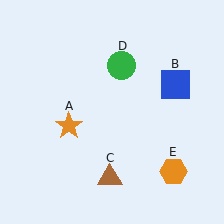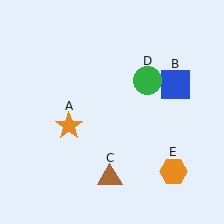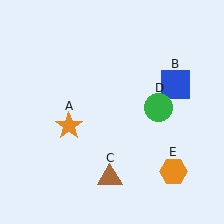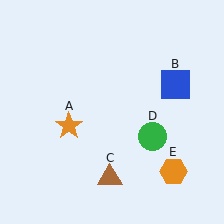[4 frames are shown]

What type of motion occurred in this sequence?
The green circle (object D) rotated clockwise around the center of the scene.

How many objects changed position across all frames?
1 object changed position: green circle (object D).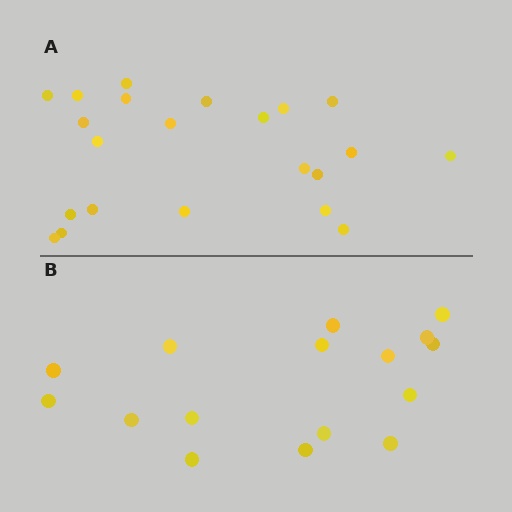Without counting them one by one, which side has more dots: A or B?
Region A (the top region) has more dots.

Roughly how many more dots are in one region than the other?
Region A has about 6 more dots than region B.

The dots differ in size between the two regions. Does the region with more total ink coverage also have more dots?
No. Region B has more total ink coverage because its dots are larger, but region A actually contains more individual dots. Total area can be misleading — the number of items is what matters here.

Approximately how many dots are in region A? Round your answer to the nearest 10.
About 20 dots. (The exact count is 22, which rounds to 20.)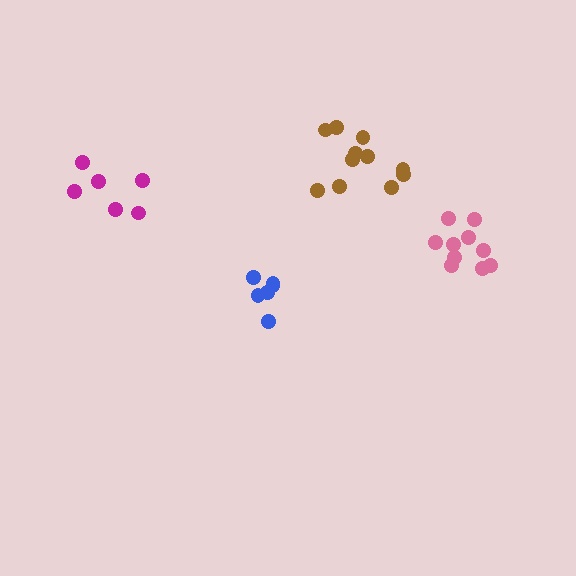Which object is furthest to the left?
The magenta cluster is leftmost.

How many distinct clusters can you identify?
There are 4 distinct clusters.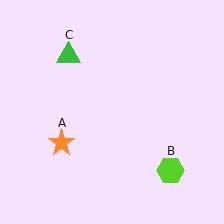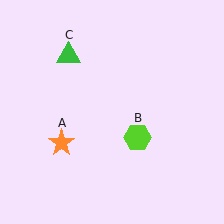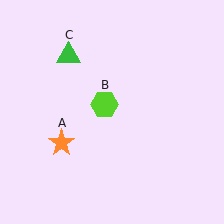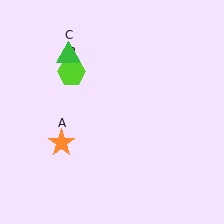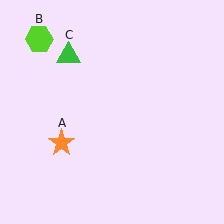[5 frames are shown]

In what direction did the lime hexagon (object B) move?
The lime hexagon (object B) moved up and to the left.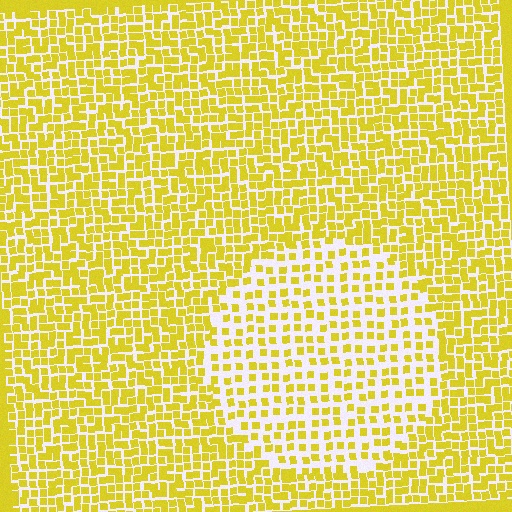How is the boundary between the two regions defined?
The boundary is defined by a change in element density (approximately 1.9x ratio). All elements are the same color, size, and shape.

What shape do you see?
I see a circle.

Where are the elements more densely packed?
The elements are more densely packed outside the circle boundary.